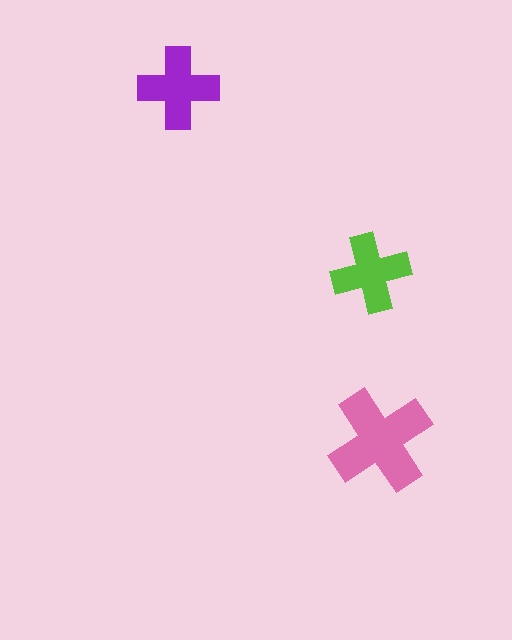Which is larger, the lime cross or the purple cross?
The purple one.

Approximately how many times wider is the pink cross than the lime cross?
About 1.5 times wider.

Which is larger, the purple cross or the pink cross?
The pink one.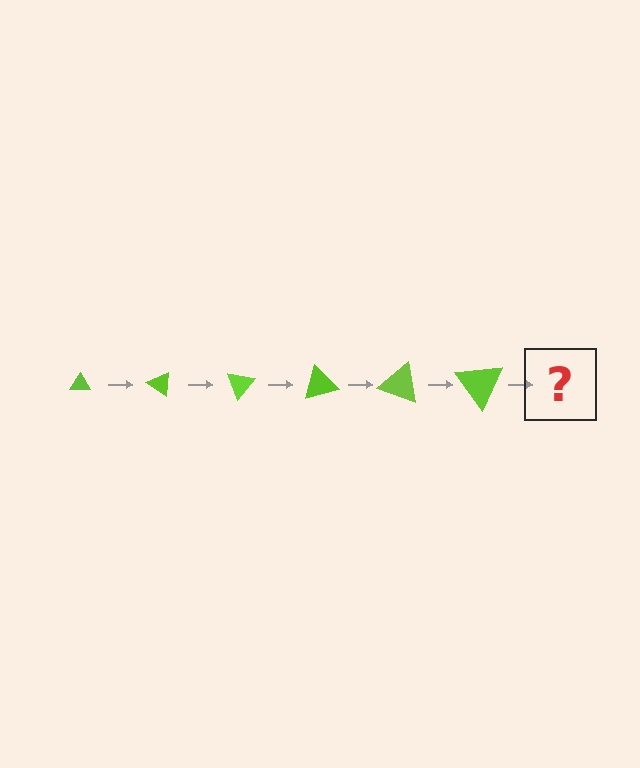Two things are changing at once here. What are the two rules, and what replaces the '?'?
The two rules are that the triangle grows larger each step and it rotates 35 degrees each step. The '?' should be a triangle, larger than the previous one and rotated 210 degrees from the start.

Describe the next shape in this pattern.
It should be a triangle, larger than the previous one and rotated 210 degrees from the start.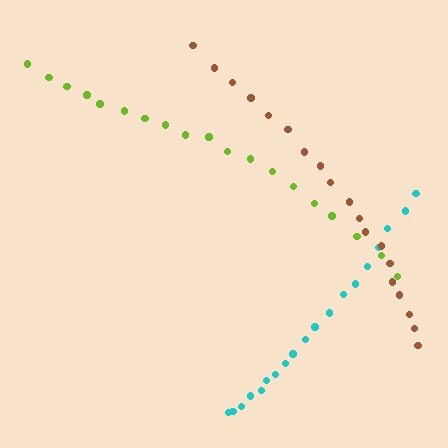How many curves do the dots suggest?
There are 3 distinct paths.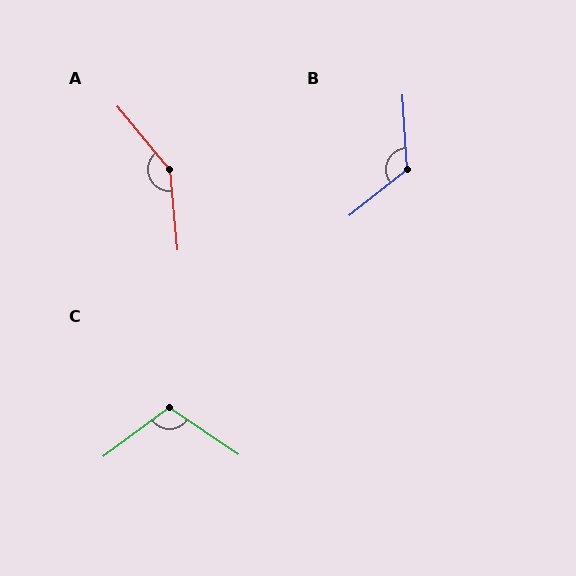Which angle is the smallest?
C, at approximately 109 degrees.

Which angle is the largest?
A, at approximately 146 degrees.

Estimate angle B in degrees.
Approximately 125 degrees.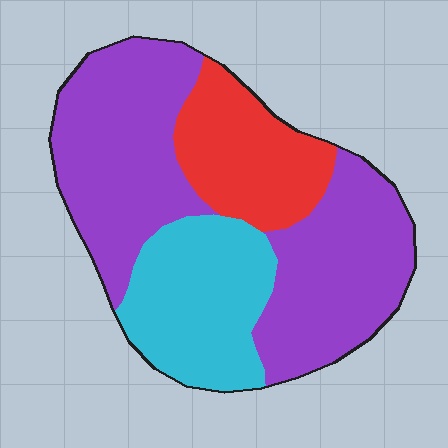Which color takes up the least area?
Red, at roughly 20%.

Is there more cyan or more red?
Cyan.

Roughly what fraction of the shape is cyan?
Cyan takes up about one quarter (1/4) of the shape.